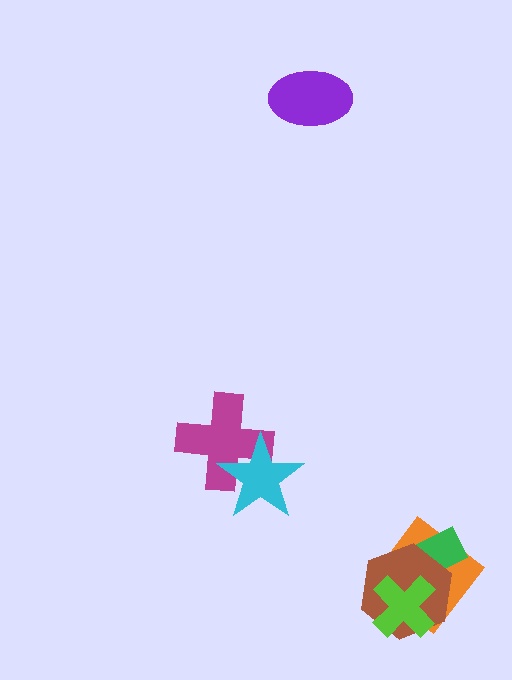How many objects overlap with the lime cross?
2 objects overlap with the lime cross.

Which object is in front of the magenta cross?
The cyan star is in front of the magenta cross.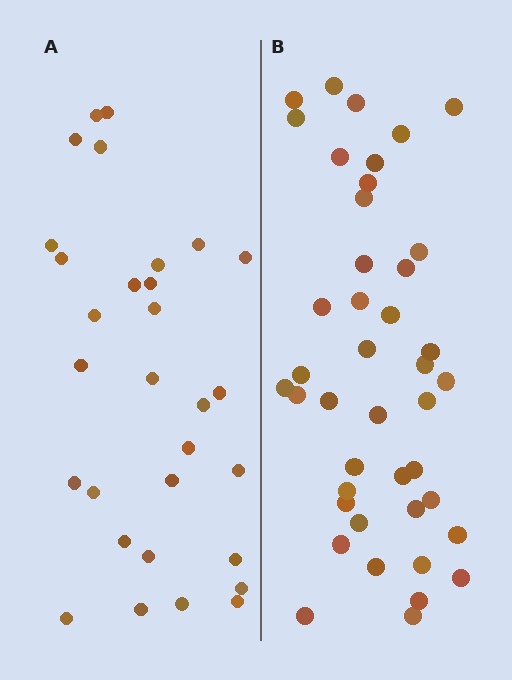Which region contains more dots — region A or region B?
Region B (the right region) has more dots.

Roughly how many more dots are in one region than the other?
Region B has roughly 12 or so more dots than region A.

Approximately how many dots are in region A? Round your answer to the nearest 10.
About 30 dots.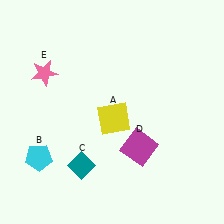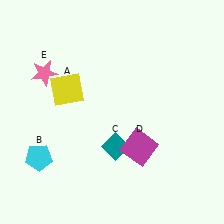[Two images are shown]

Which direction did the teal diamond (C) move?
The teal diamond (C) moved right.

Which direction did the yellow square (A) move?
The yellow square (A) moved left.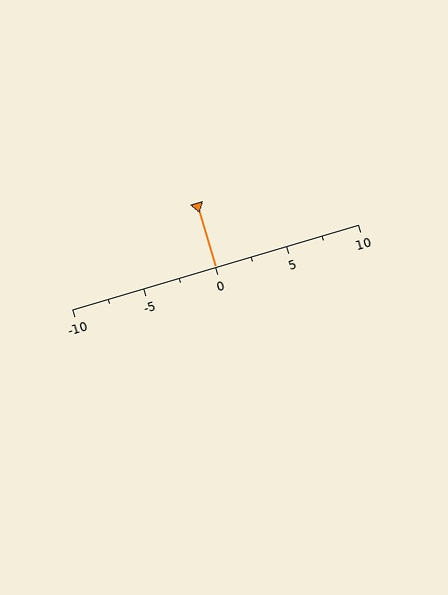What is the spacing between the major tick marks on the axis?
The major ticks are spaced 5 apart.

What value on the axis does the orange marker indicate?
The marker indicates approximately 0.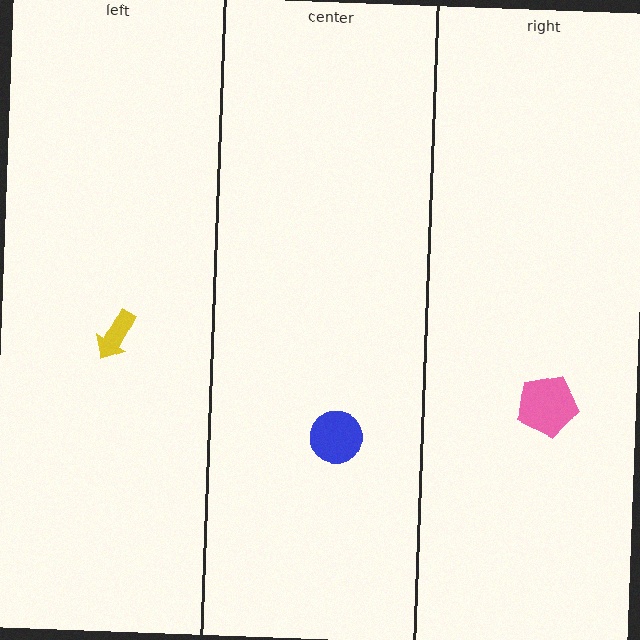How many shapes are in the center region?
1.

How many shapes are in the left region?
1.